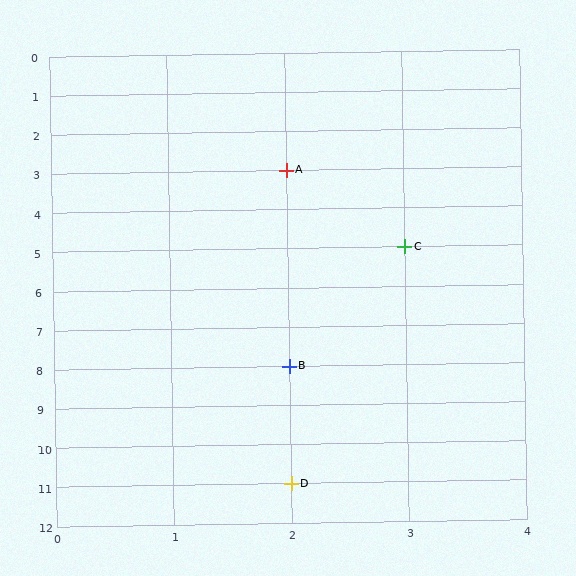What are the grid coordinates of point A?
Point A is at grid coordinates (2, 3).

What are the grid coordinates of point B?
Point B is at grid coordinates (2, 8).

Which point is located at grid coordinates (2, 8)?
Point B is at (2, 8).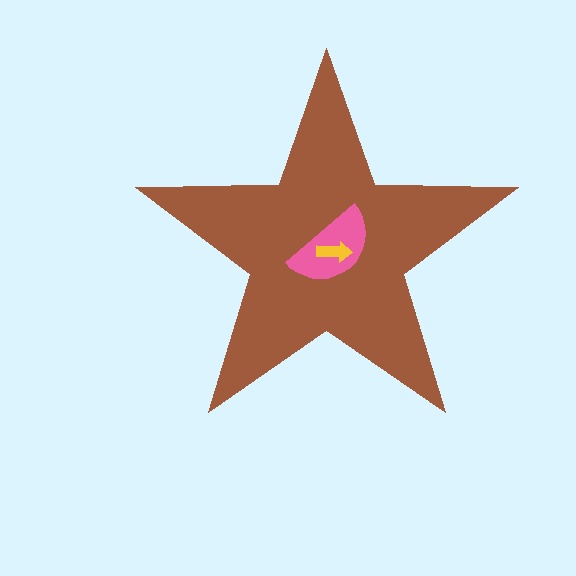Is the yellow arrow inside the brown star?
Yes.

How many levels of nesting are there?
3.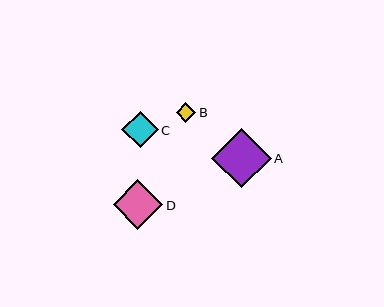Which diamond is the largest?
Diamond A is the largest with a size of approximately 60 pixels.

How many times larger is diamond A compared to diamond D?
Diamond A is approximately 1.2 times the size of diamond D.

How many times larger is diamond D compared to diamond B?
Diamond D is approximately 2.5 times the size of diamond B.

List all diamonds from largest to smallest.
From largest to smallest: A, D, C, B.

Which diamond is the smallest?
Diamond B is the smallest with a size of approximately 20 pixels.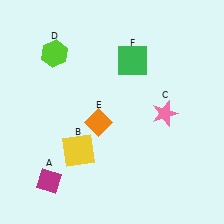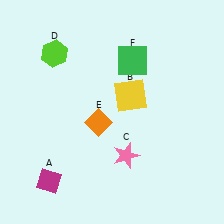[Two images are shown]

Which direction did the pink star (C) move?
The pink star (C) moved down.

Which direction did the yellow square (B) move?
The yellow square (B) moved up.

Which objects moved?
The objects that moved are: the yellow square (B), the pink star (C).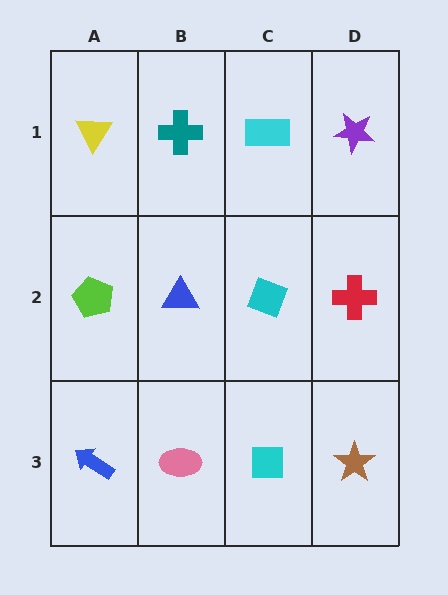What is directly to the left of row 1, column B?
A yellow triangle.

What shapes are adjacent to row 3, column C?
A cyan diamond (row 2, column C), a pink ellipse (row 3, column B), a brown star (row 3, column D).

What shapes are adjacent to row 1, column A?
A lime pentagon (row 2, column A), a teal cross (row 1, column B).